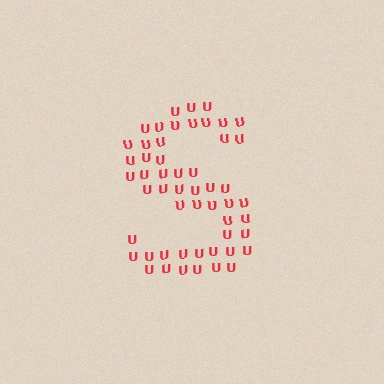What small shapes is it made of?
It is made of small letter U's.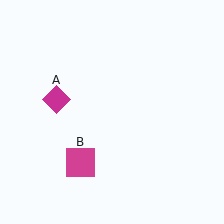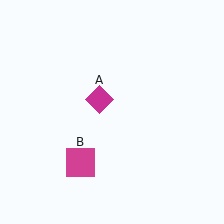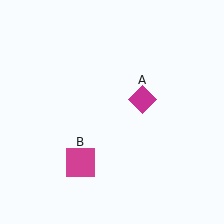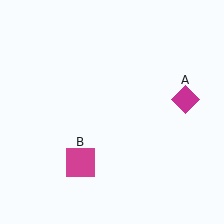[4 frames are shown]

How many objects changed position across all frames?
1 object changed position: magenta diamond (object A).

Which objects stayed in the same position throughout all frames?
Magenta square (object B) remained stationary.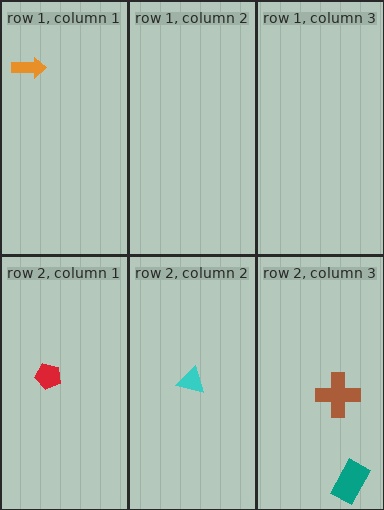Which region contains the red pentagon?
The row 2, column 1 region.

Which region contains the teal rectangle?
The row 2, column 3 region.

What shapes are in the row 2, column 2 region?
The cyan triangle.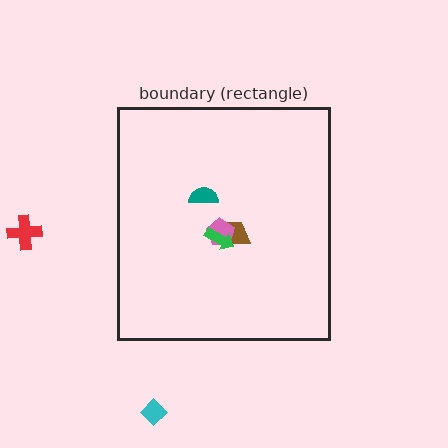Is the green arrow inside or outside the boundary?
Inside.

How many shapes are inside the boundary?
4 inside, 2 outside.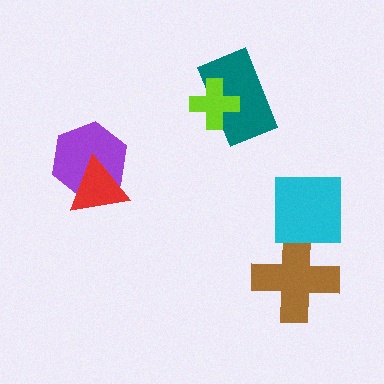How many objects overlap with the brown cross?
0 objects overlap with the brown cross.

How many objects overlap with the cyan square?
0 objects overlap with the cyan square.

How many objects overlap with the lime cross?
1 object overlaps with the lime cross.